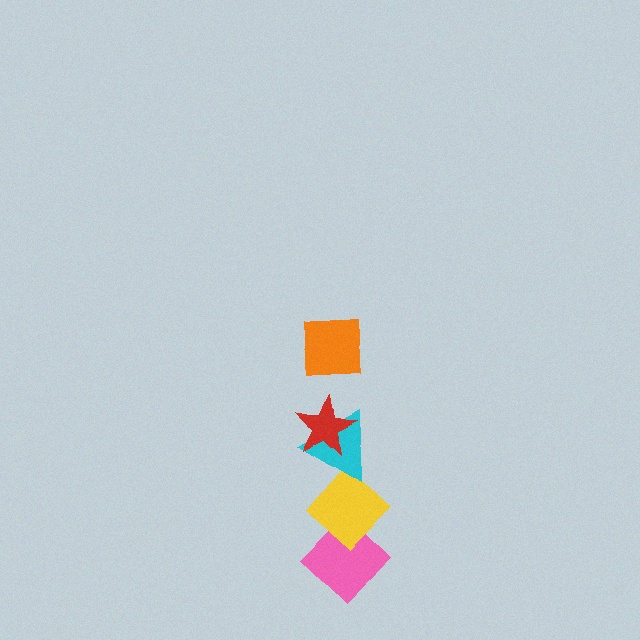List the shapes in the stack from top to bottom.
From top to bottom: the orange square, the red star, the cyan triangle, the yellow diamond, the pink diamond.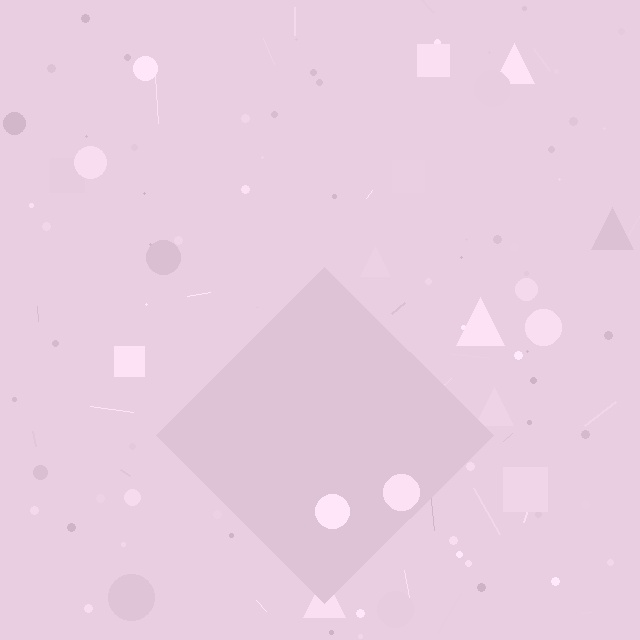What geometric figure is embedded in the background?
A diamond is embedded in the background.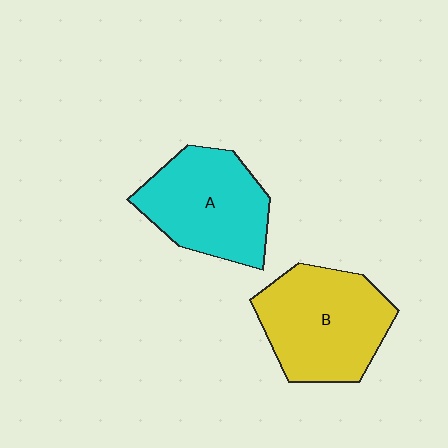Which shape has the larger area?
Shape B (yellow).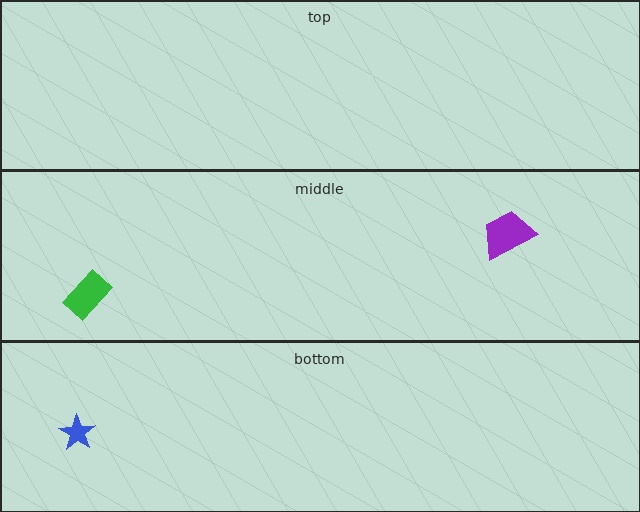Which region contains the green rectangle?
The middle region.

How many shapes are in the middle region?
2.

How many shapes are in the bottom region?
1.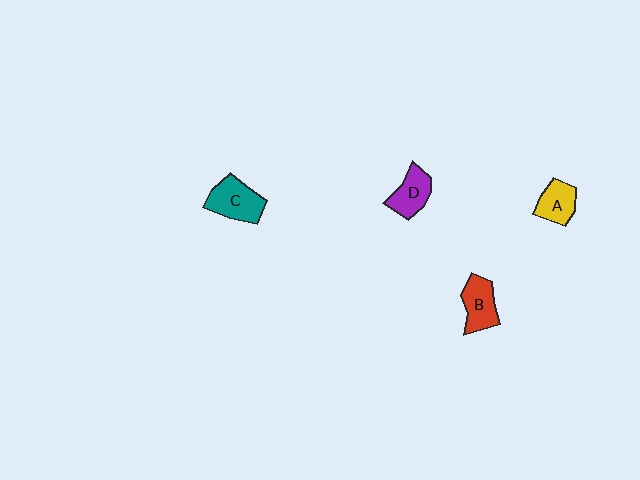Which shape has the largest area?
Shape C (teal).